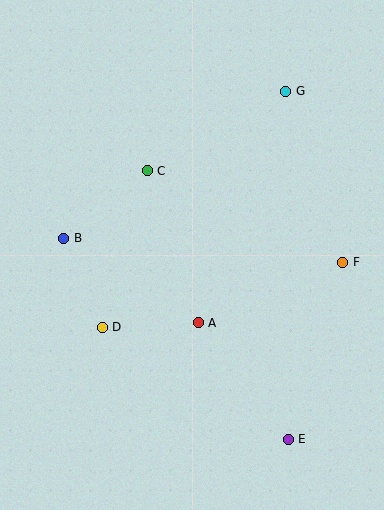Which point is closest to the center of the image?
Point A at (198, 323) is closest to the center.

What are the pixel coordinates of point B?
Point B is at (64, 238).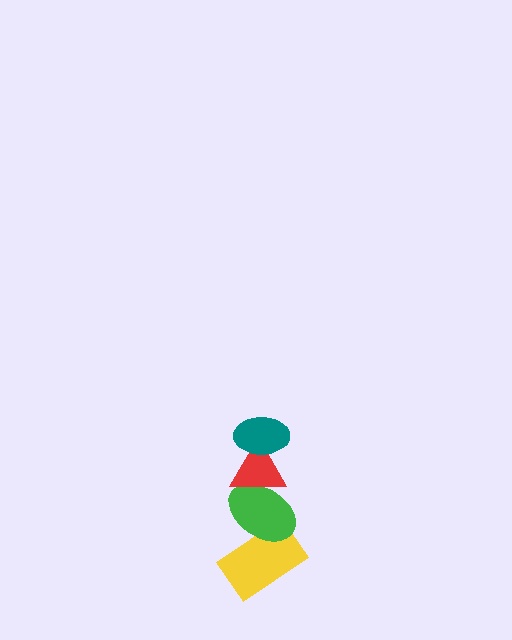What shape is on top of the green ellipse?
The red triangle is on top of the green ellipse.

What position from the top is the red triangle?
The red triangle is 2nd from the top.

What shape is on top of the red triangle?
The teal ellipse is on top of the red triangle.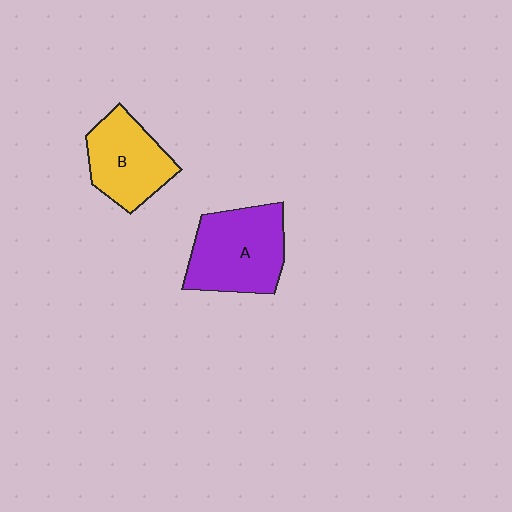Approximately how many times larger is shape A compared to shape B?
Approximately 1.2 times.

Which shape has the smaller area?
Shape B (yellow).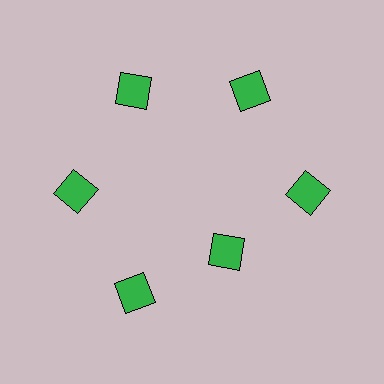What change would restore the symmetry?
The symmetry would be restored by moving it outward, back onto the ring so that all 6 diamonds sit at equal angles and equal distance from the center.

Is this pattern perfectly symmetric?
No. The 6 green diamonds are arranged in a ring, but one element near the 5 o'clock position is pulled inward toward the center, breaking the 6-fold rotational symmetry.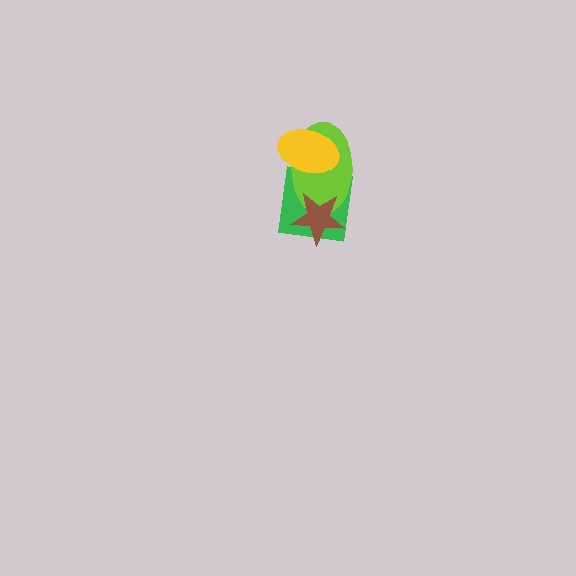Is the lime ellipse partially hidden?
Yes, it is partially covered by another shape.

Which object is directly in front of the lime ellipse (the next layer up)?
The yellow ellipse is directly in front of the lime ellipse.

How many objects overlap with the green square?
3 objects overlap with the green square.